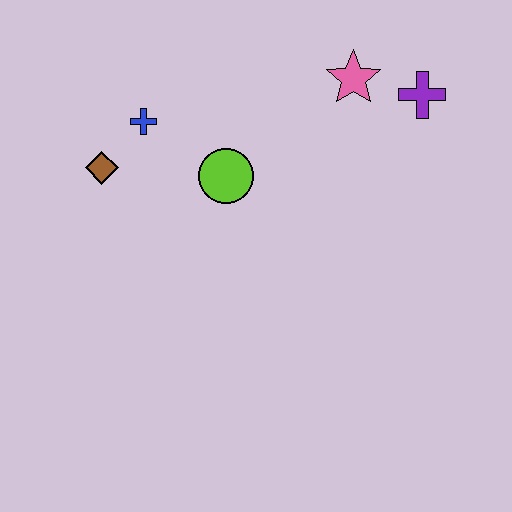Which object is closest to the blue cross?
The brown diamond is closest to the blue cross.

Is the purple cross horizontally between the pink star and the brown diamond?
No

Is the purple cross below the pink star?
Yes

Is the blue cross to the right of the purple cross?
No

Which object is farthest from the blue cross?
The purple cross is farthest from the blue cross.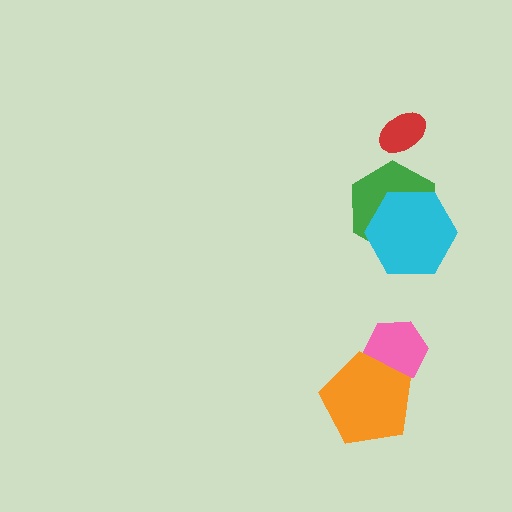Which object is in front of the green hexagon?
The cyan hexagon is in front of the green hexagon.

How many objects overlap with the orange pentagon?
1 object overlaps with the orange pentagon.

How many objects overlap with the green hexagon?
1 object overlaps with the green hexagon.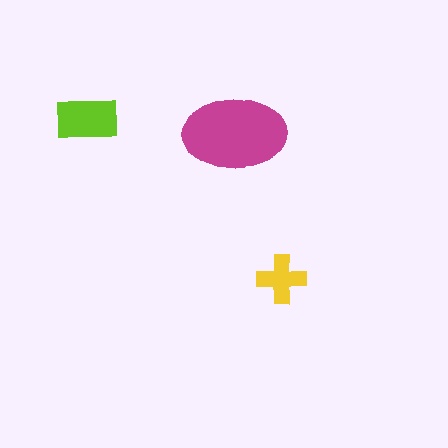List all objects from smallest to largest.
The yellow cross, the lime rectangle, the magenta ellipse.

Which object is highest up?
The lime rectangle is topmost.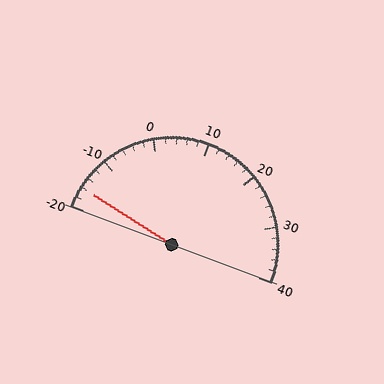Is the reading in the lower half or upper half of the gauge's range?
The reading is in the lower half of the range (-20 to 40).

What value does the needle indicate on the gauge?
The needle indicates approximately -16.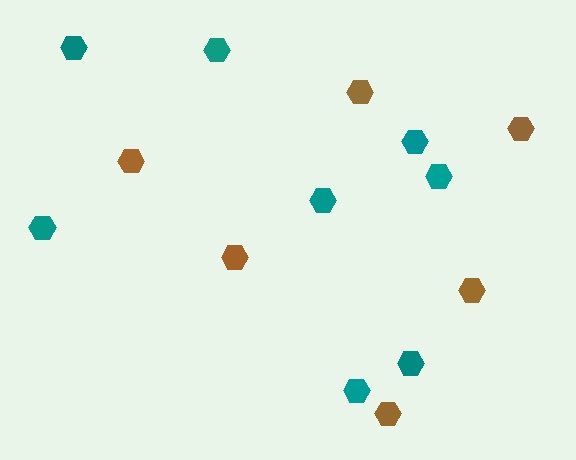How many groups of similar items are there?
There are 2 groups: one group of teal hexagons (8) and one group of brown hexagons (6).